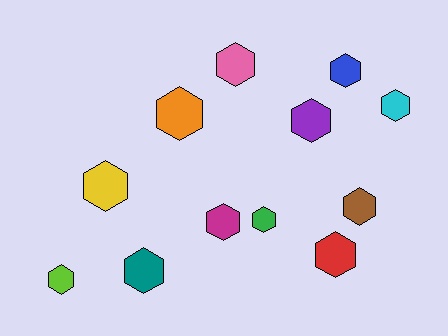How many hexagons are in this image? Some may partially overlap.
There are 12 hexagons.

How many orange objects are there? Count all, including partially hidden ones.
There is 1 orange object.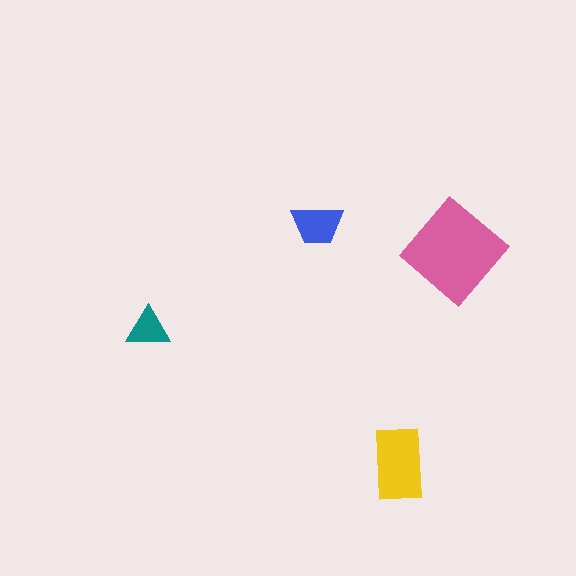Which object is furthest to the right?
The pink diamond is rightmost.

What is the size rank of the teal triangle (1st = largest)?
4th.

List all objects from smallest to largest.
The teal triangle, the blue trapezoid, the yellow rectangle, the pink diamond.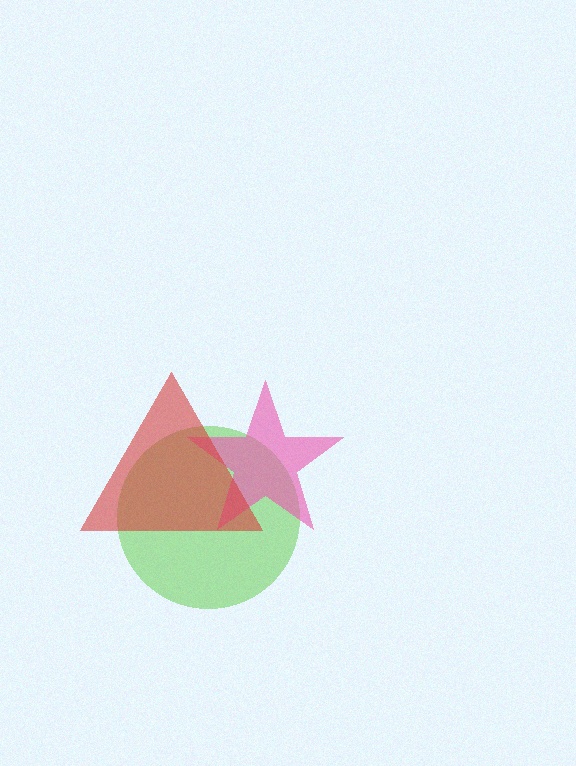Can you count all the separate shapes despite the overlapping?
Yes, there are 3 separate shapes.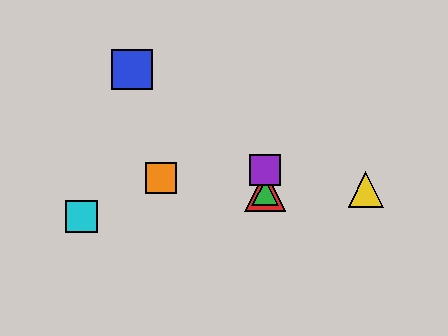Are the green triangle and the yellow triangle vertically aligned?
No, the green triangle is at x≈265 and the yellow triangle is at x≈366.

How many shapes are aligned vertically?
3 shapes (the red triangle, the green triangle, the purple square) are aligned vertically.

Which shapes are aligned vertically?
The red triangle, the green triangle, the purple square are aligned vertically.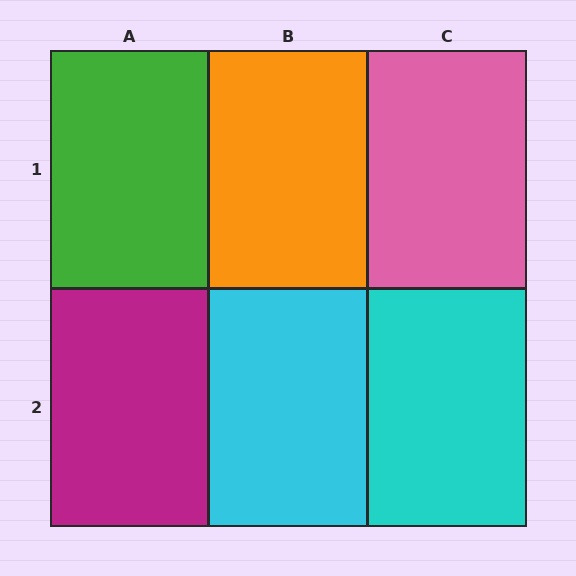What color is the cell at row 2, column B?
Cyan.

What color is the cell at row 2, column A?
Magenta.